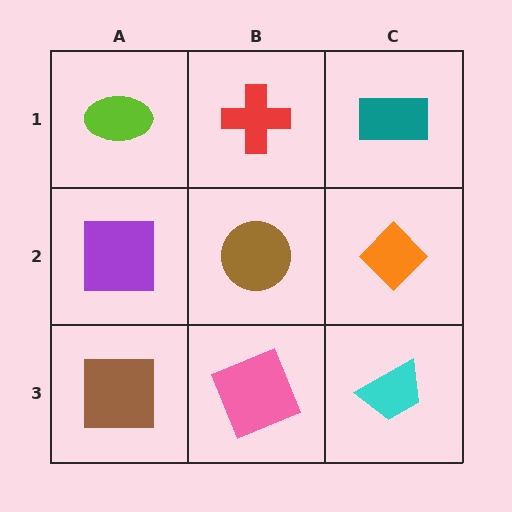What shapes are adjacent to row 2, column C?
A teal rectangle (row 1, column C), a cyan trapezoid (row 3, column C), a brown circle (row 2, column B).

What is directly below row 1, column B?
A brown circle.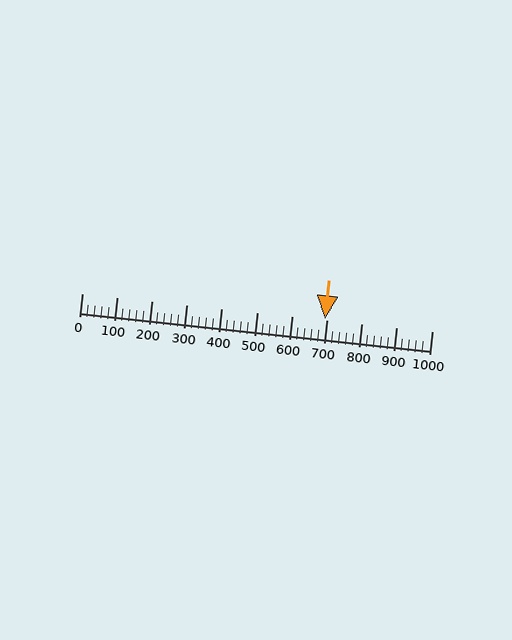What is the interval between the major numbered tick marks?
The major tick marks are spaced 100 units apart.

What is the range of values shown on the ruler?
The ruler shows values from 0 to 1000.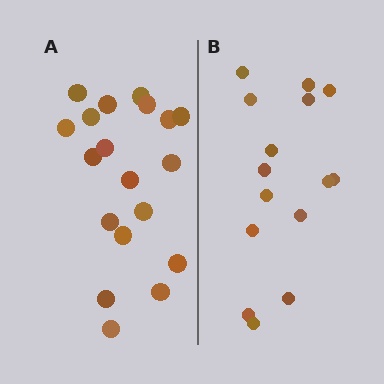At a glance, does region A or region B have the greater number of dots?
Region A (the left region) has more dots.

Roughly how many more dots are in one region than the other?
Region A has about 4 more dots than region B.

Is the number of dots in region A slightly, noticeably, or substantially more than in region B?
Region A has noticeably more, but not dramatically so. The ratio is roughly 1.3 to 1.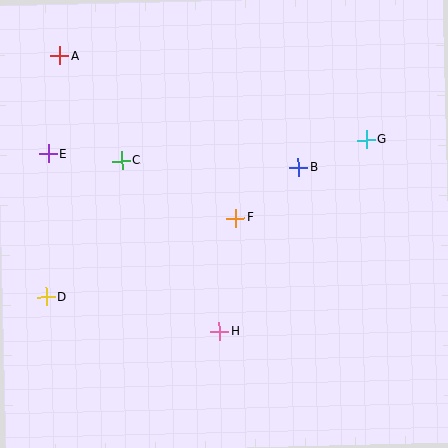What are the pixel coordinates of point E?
Point E is at (49, 154).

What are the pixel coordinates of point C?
Point C is at (122, 161).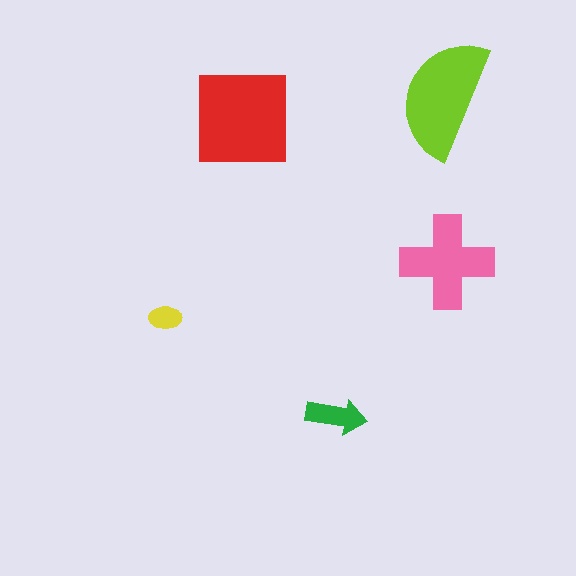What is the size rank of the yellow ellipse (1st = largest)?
5th.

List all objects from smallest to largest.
The yellow ellipse, the green arrow, the pink cross, the lime semicircle, the red square.